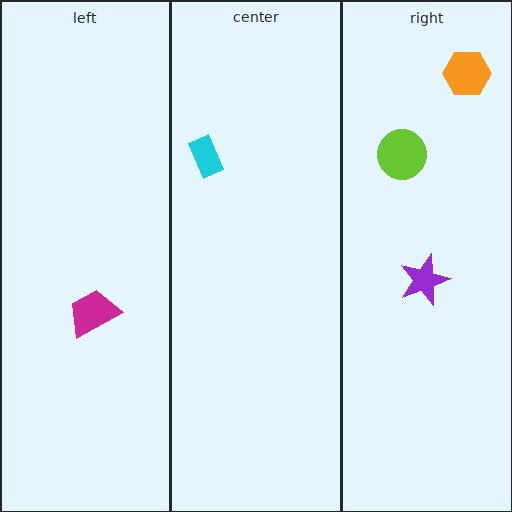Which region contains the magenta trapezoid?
The left region.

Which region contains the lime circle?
The right region.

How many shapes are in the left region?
1.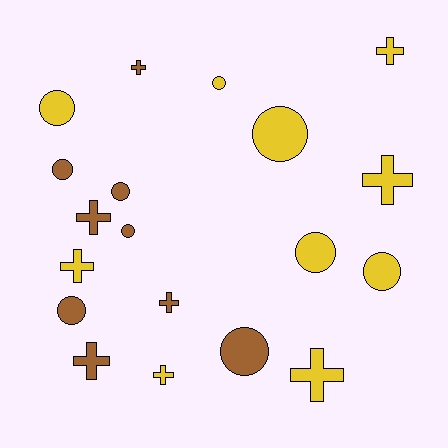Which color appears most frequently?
Yellow, with 10 objects.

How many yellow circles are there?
There are 5 yellow circles.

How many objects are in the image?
There are 19 objects.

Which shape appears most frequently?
Circle, with 10 objects.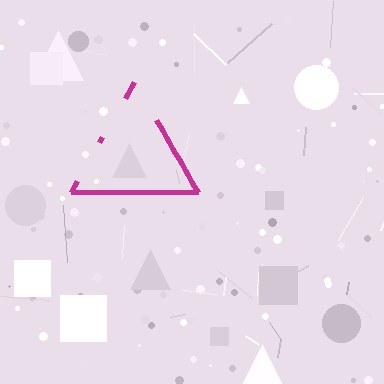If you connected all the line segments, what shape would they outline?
They would outline a triangle.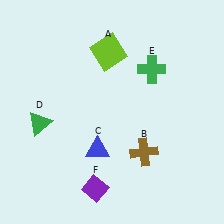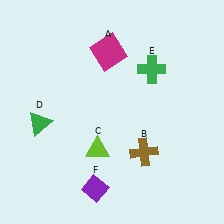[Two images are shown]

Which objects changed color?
A changed from lime to magenta. C changed from blue to lime.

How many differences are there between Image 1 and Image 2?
There are 2 differences between the two images.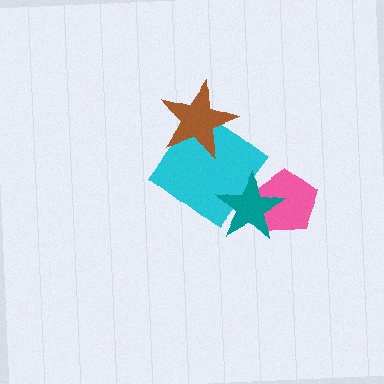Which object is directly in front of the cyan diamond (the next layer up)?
The brown star is directly in front of the cyan diamond.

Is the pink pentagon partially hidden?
Yes, it is partially covered by another shape.